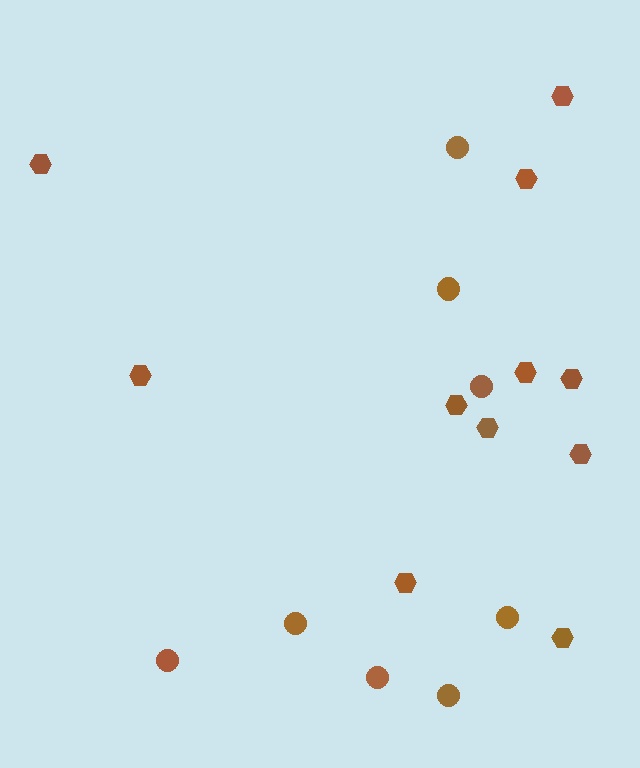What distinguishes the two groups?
There are 2 groups: one group of circles (8) and one group of hexagons (11).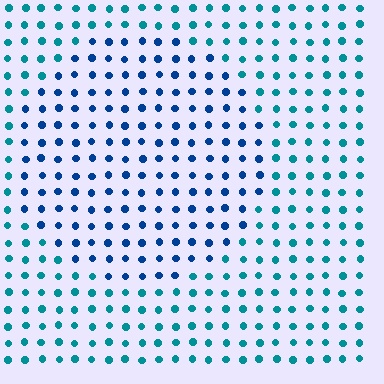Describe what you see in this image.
The image is filled with small teal elements in a uniform arrangement. A circle-shaped region is visible where the elements are tinted to a slightly different hue, forming a subtle color boundary.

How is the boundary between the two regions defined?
The boundary is defined purely by a slight shift in hue (about 33 degrees). Spacing, size, and orientation are identical on both sides.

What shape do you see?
I see a circle.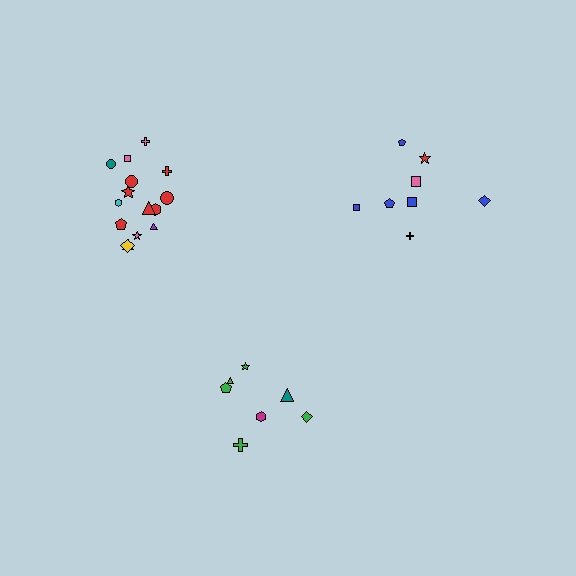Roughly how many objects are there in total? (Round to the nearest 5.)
Roughly 30 objects in total.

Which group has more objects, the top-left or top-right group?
The top-left group.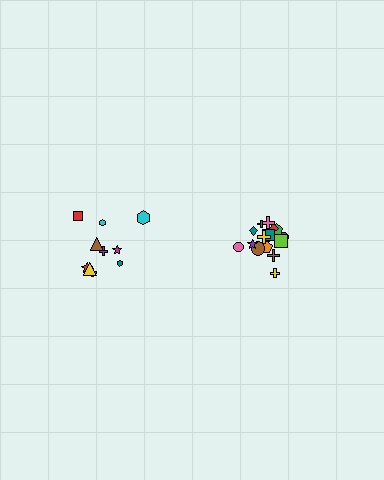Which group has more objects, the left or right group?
The right group.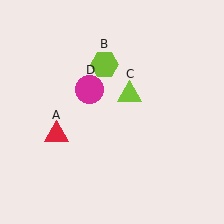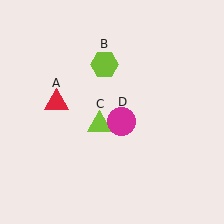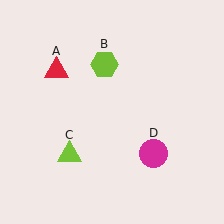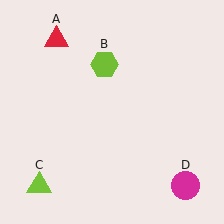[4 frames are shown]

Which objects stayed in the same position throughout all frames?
Lime hexagon (object B) remained stationary.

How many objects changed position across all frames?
3 objects changed position: red triangle (object A), lime triangle (object C), magenta circle (object D).